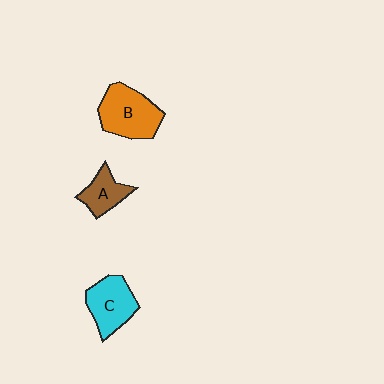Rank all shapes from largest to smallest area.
From largest to smallest: B (orange), C (cyan), A (brown).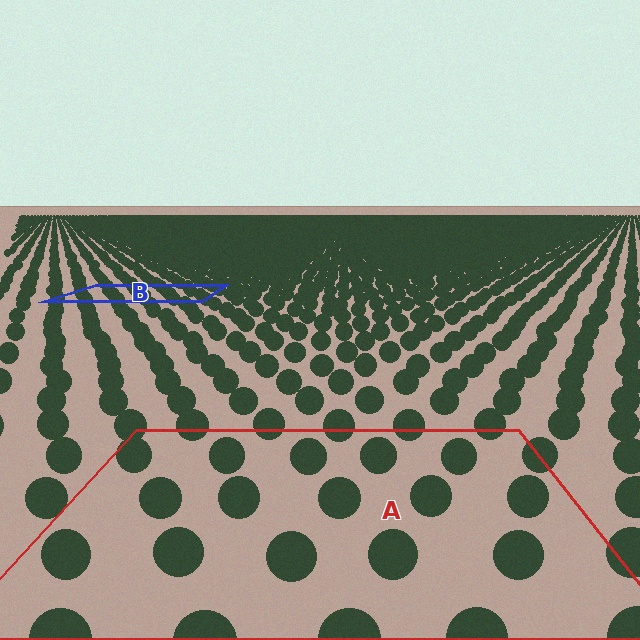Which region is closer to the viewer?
Region A is closer. The texture elements there are larger and more spread out.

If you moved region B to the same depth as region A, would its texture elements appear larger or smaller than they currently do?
They would appear larger. At a closer depth, the same texture elements are projected at a bigger on-screen size.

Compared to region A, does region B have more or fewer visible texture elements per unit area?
Region B has more texture elements per unit area — they are packed more densely because it is farther away.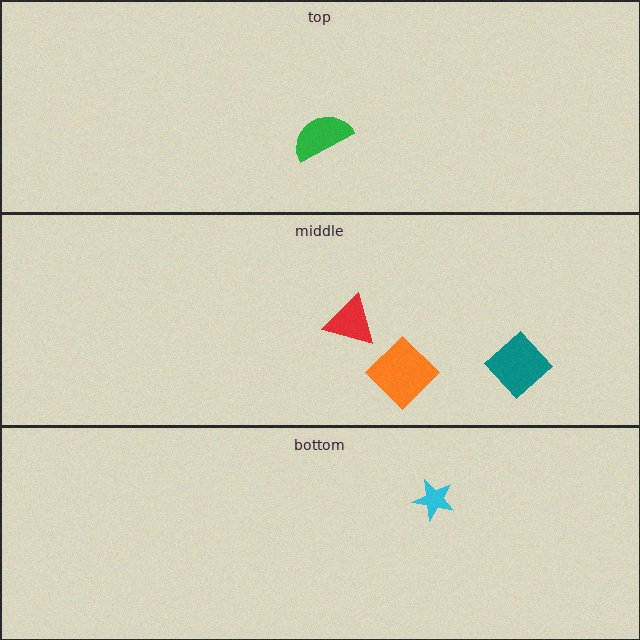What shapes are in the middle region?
The orange diamond, the red triangle, the teal diamond.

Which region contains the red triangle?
The middle region.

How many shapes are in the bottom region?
1.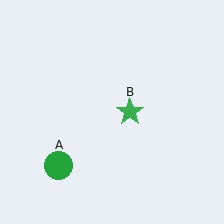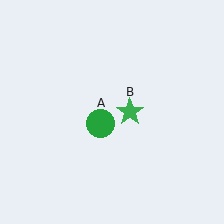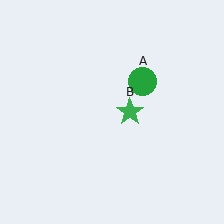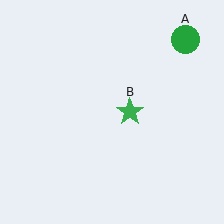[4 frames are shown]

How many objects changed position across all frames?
1 object changed position: green circle (object A).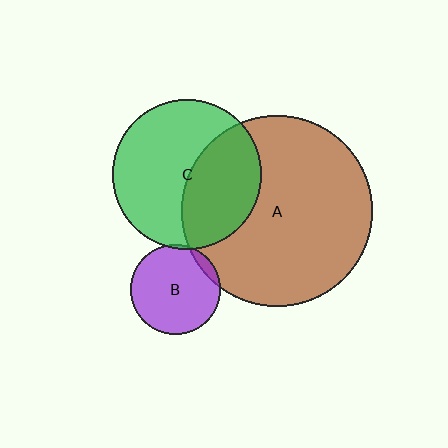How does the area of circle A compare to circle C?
Approximately 1.6 times.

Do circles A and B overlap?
Yes.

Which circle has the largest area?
Circle A (brown).